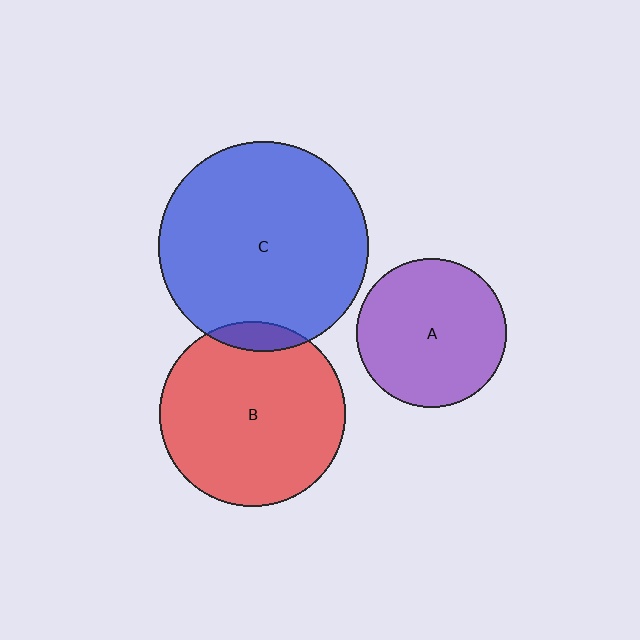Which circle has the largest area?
Circle C (blue).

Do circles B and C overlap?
Yes.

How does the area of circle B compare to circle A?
Approximately 1.5 times.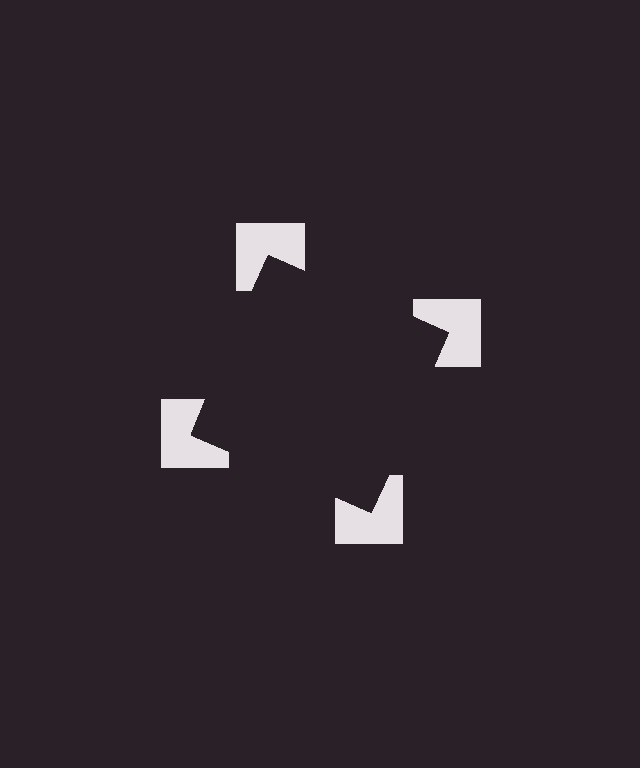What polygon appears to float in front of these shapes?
An illusory square — its edges are inferred from the aligned wedge cuts in the notched squares, not physically drawn.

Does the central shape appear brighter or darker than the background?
It typically appears slightly darker than the background, even though no actual brightness change is drawn.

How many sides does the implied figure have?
4 sides.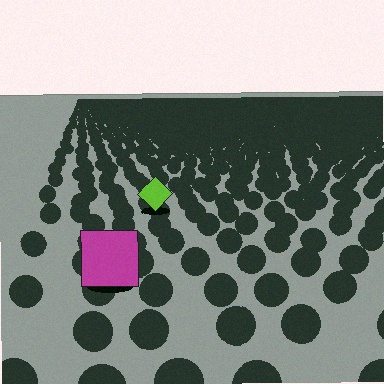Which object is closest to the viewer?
The magenta square is closest. The texture marks near it are larger and more spread out.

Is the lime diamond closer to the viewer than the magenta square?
No. The magenta square is closer — you can tell from the texture gradient: the ground texture is coarser near it.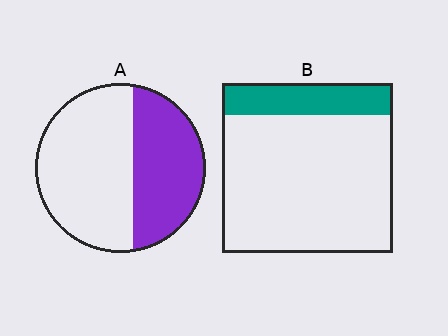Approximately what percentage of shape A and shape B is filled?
A is approximately 40% and B is approximately 20%.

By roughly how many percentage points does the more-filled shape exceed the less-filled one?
By roughly 20 percentage points (A over B).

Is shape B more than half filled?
No.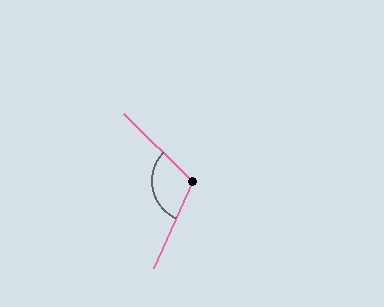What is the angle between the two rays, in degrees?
Approximately 110 degrees.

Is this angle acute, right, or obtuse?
It is obtuse.